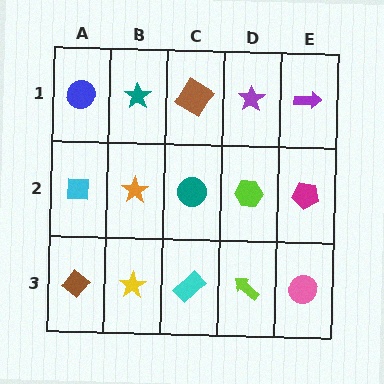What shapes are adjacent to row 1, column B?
An orange star (row 2, column B), a blue circle (row 1, column A), a brown diamond (row 1, column C).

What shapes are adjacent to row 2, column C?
A brown diamond (row 1, column C), a cyan rectangle (row 3, column C), an orange star (row 2, column B), a lime hexagon (row 2, column D).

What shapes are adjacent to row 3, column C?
A teal circle (row 2, column C), a yellow star (row 3, column B), a lime arrow (row 3, column D).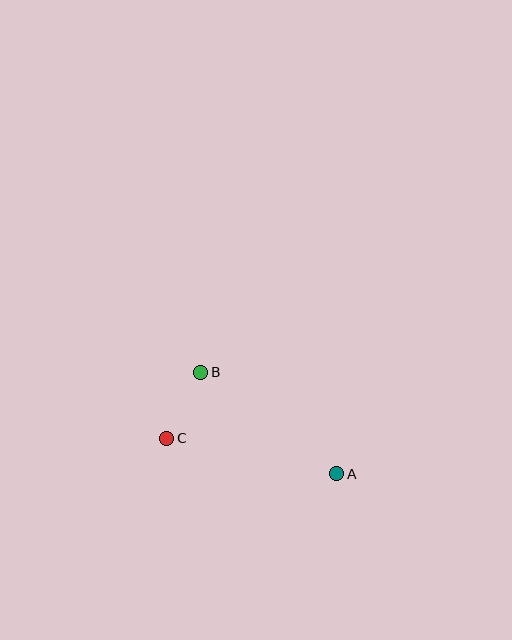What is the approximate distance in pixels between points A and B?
The distance between A and B is approximately 170 pixels.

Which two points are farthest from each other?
Points A and C are farthest from each other.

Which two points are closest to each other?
Points B and C are closest to each other.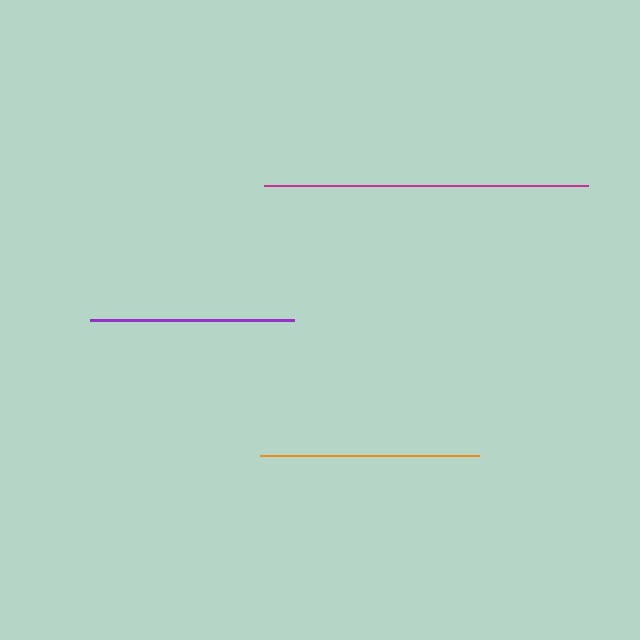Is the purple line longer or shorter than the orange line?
The orange line is longer than the purple line.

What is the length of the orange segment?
The orange segment is approximately 219 pixels long.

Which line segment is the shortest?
The purple line is the shortest at approximately 205 pixels.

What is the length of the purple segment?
The purple segment is approximately 205 pixels long.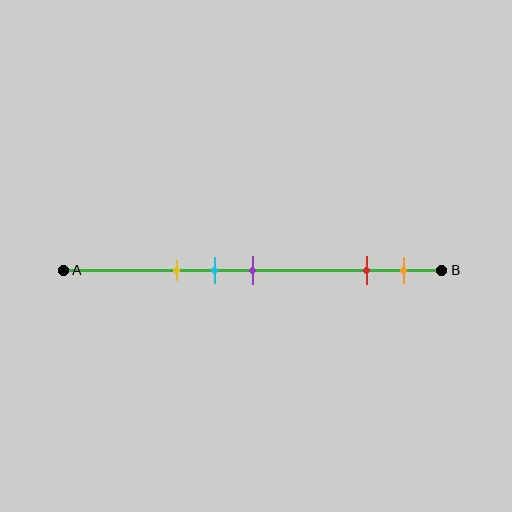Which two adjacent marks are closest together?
The cyan and purple marks are the closest adjacent pair.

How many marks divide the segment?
There are 5 marks dividing the segment.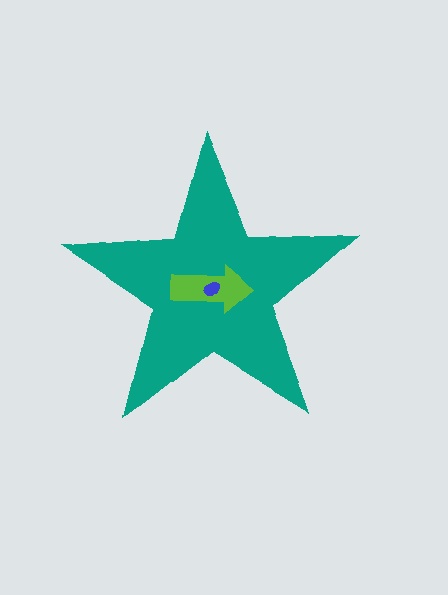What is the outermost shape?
The teal star.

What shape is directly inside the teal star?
The lime arrow.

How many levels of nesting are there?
3.